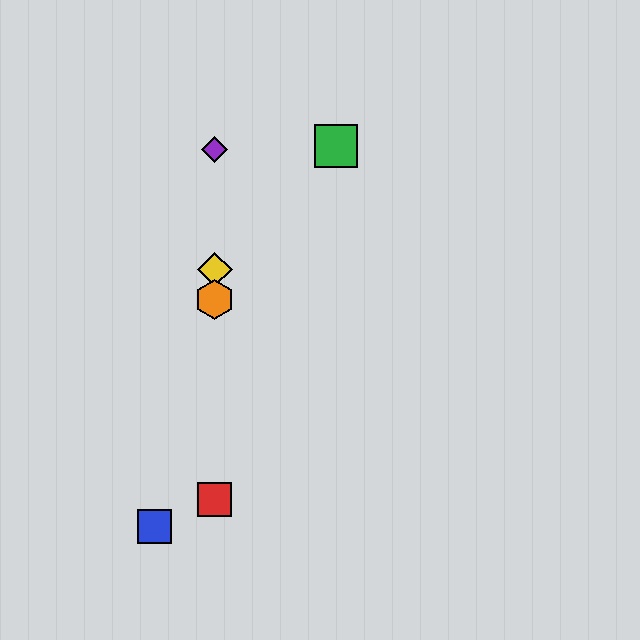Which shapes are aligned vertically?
The red square, the yellow diamond, the purple diamond, the orange hexagon are aligned vertically.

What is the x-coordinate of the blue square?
The blue square is at x≈155.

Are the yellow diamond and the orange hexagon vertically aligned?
Yes, both are at x≈215.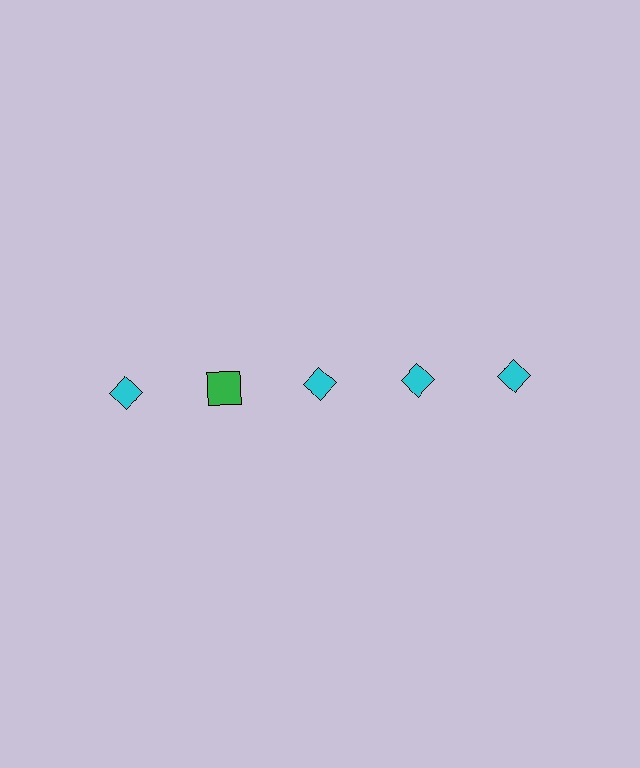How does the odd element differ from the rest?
It differs in both color (green instead of cyan) and shape (square instead of diamond).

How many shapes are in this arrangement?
There are 5 shapes arranged in a grid pattern.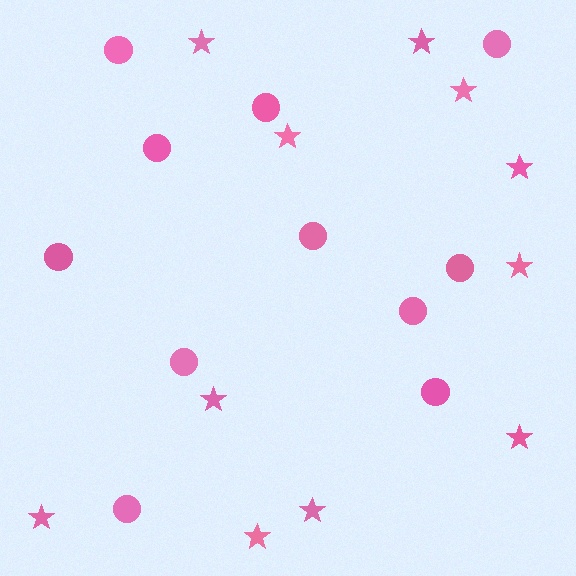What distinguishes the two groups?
There are 2 groups: one group of stars (11) and one group of circles (11).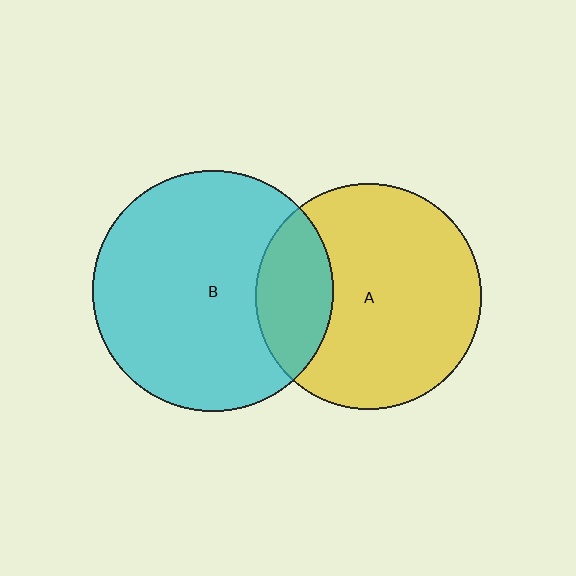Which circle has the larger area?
Circle B (cyan).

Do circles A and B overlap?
Yes.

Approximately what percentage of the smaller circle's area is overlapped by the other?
Approximately 25%.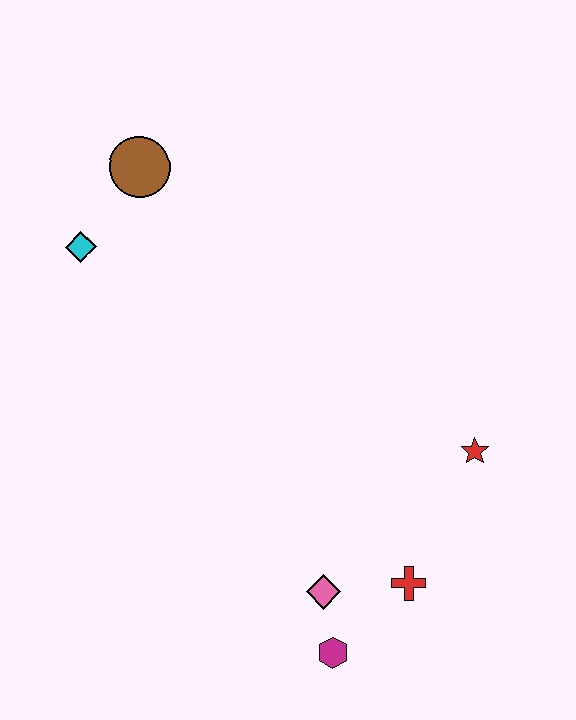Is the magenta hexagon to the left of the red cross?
Yes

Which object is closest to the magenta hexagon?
The pink diamond is closest to the magenta hexagon.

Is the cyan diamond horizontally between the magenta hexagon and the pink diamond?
No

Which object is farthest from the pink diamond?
The brown circle is farthest from the pink diamond.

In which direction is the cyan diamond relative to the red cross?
The cyan diamond is above the red cross.